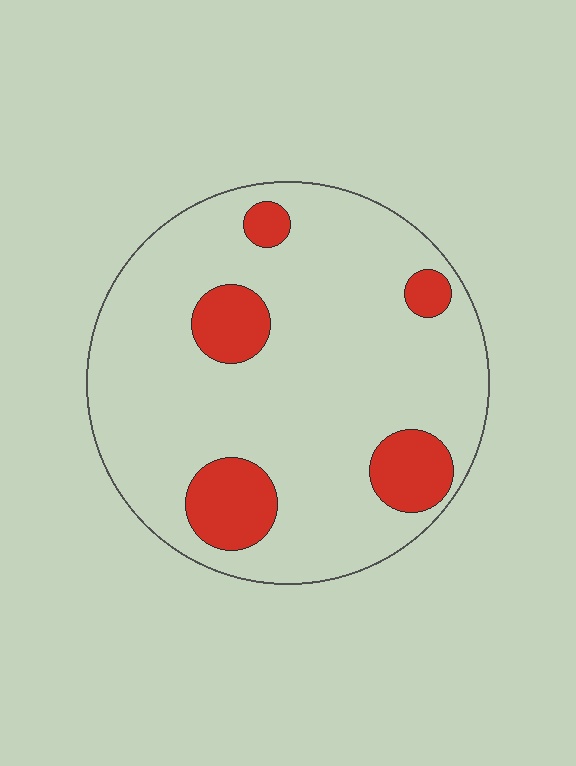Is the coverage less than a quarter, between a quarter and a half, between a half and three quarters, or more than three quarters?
Less than a quarter.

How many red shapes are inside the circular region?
5.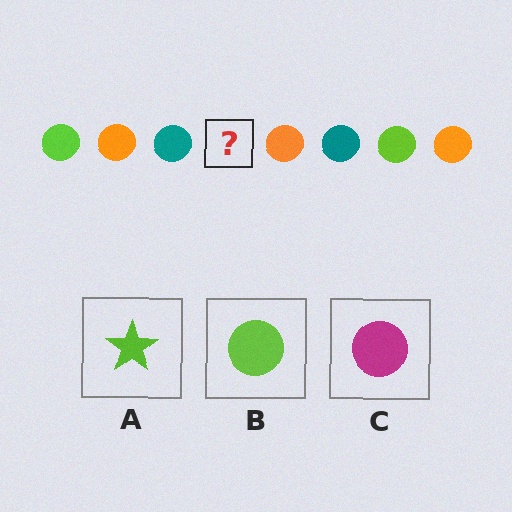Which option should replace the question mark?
Option B.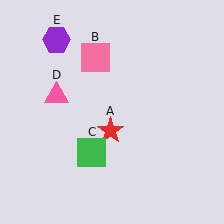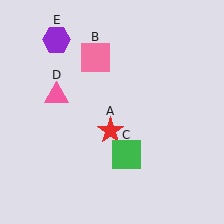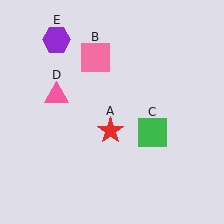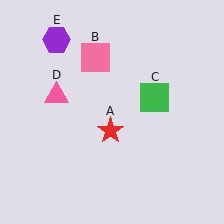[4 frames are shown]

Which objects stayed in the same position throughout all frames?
Red star (object A) and pink square (object B) and pink triangle (object D) and purple hexagon (object E) remained stationary.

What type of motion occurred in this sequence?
The green square (object C) rotated counterclockwise around the center of the scene.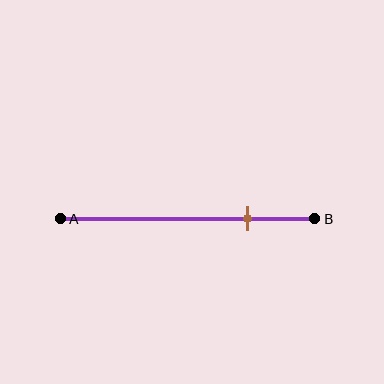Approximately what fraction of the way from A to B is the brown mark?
The brown mark is approximately 75% of the way from A to B.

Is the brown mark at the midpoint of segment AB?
No, the mark is at about 75% from A, not at the 50% midpoint.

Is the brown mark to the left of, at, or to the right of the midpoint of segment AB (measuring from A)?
The brown mark is to the right of the midpoint of segment AB.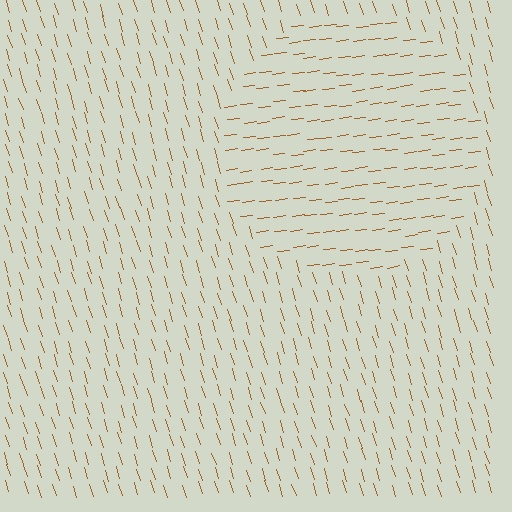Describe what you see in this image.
The image is filled with small brown line segments. A circle region in the image has lines oriented differently from the surrounding lines, creating a visible texture boundary.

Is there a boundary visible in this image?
Yes, there is a texture boundary formed by a change in line orientation.